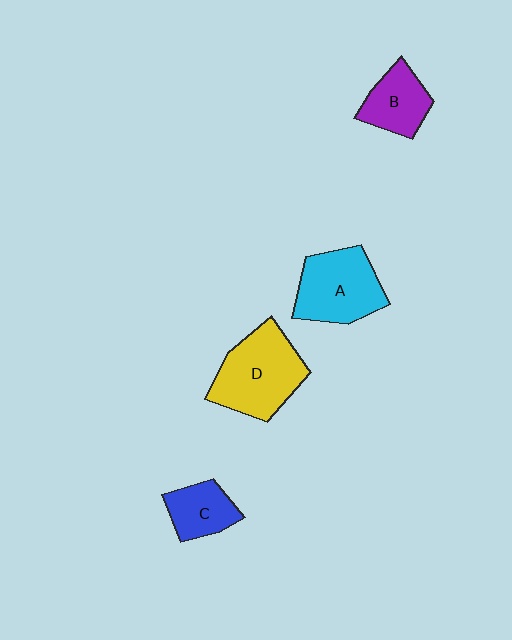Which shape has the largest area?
Shape D (yellow).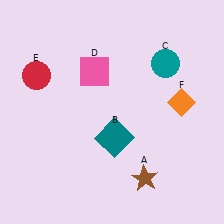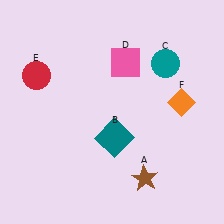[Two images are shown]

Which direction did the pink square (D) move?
The pink square (D) moved right.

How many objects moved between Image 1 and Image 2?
1 object moved between the two images.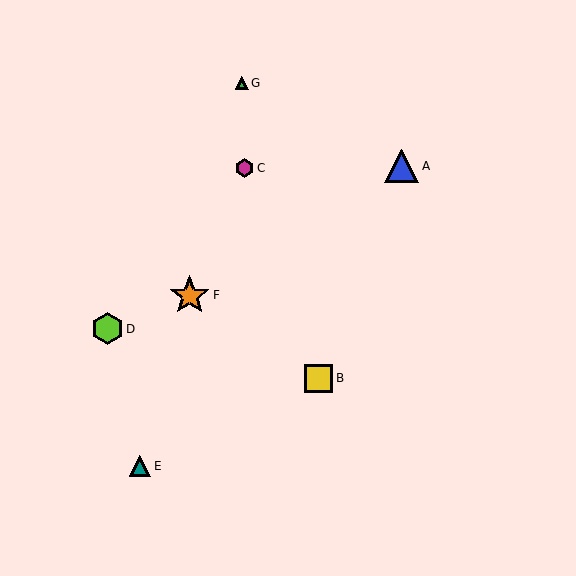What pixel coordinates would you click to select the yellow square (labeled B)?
Click at (319, 378) to select the yellow square B.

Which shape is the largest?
The orange star (labeled F) is the largest.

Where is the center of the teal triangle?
The center of the teal triangle is at (140, 466).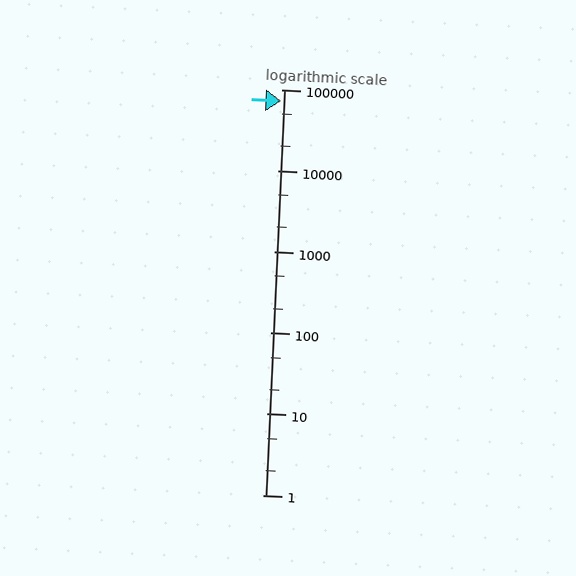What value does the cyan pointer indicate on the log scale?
The pointer indicates approximately 73000.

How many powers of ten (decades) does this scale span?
The scale spans 5 decades, from 1 to 100000.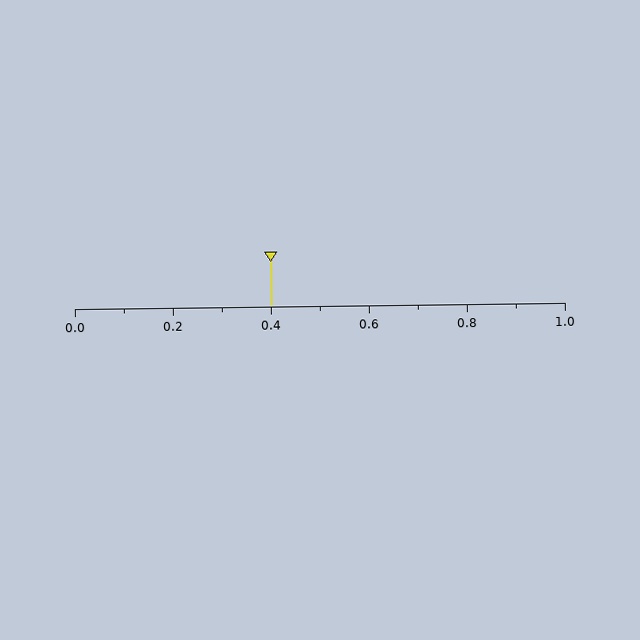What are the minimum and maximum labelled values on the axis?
The axis runs from 0.0 to 1.0.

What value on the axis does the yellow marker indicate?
The marker indicates approximately 0.4.